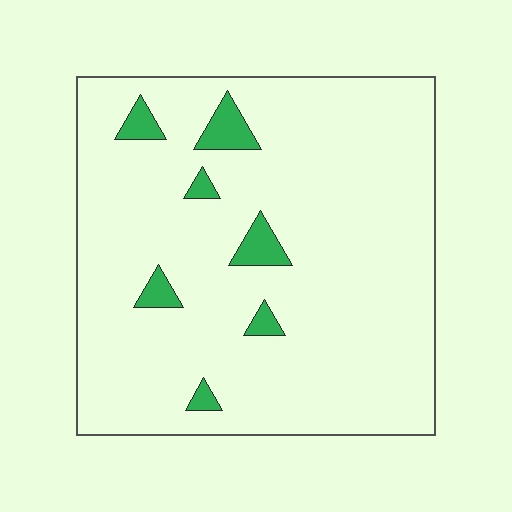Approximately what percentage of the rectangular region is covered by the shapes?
Approximately 5%.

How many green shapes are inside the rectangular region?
7.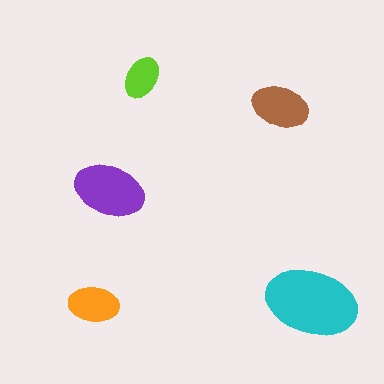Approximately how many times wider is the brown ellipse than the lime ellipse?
About 1.5 times wider.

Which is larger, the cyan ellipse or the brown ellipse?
The cyan one.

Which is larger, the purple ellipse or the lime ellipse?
The purple one.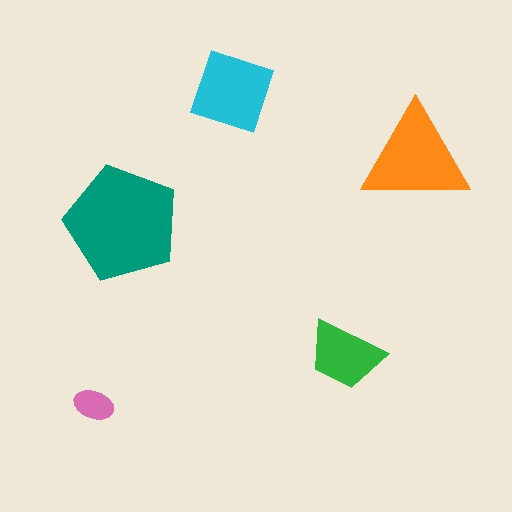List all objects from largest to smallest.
The teal pentagon, the orange triangle, the cyan diamond, the green trapezoid, the pink ellipse.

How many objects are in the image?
There are 5 objects in the image.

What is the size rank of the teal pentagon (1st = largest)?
1st.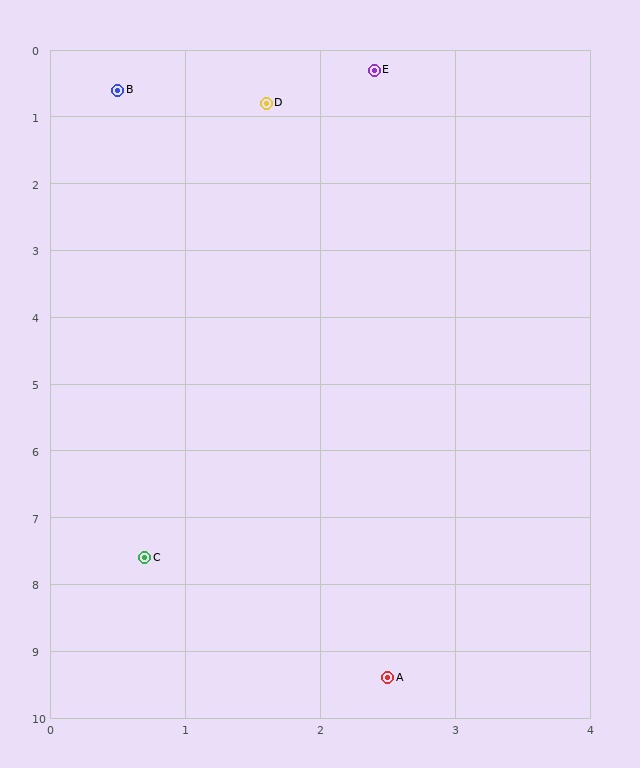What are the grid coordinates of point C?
Point C is at approximately (0.7, 7.6).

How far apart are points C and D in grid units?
Points C and D are about 6.9 grid units apart.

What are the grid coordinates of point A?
Point A is at approximately (2.5, 9.4).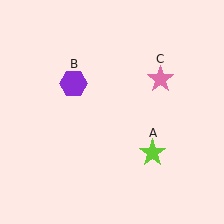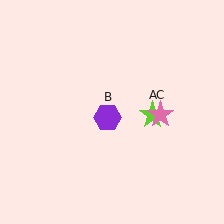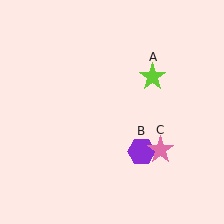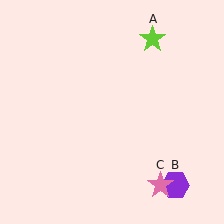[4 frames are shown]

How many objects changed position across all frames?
3 objects changed position: lime star (object A), purple hexagon (object B), pink star (object C).